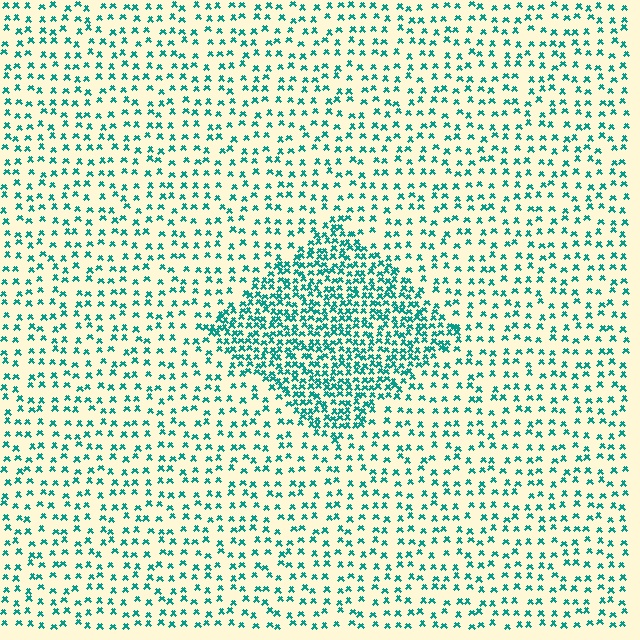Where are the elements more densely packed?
The elements are more densely packed inside the diamond boundary.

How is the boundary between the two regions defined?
The boundary is defined by a change in element density (approximately 2.4x ratio). All elements are the same color, size, and shape.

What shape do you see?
I see a diamond.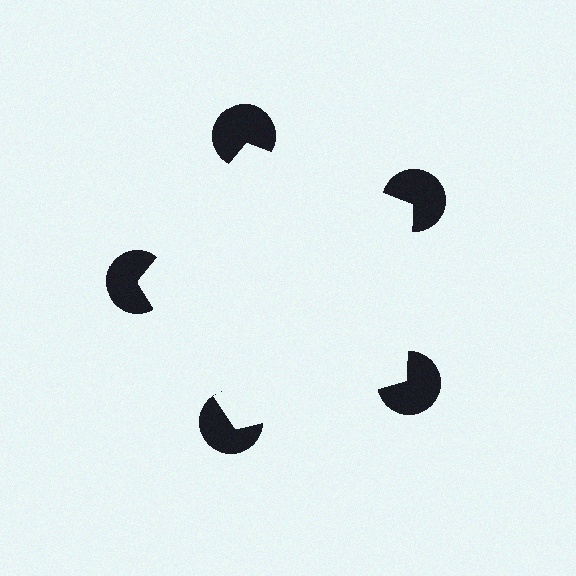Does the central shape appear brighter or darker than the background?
It typically appears slightly brighter than the background, even though no actual brightness change is drawn.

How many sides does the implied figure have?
5 sides.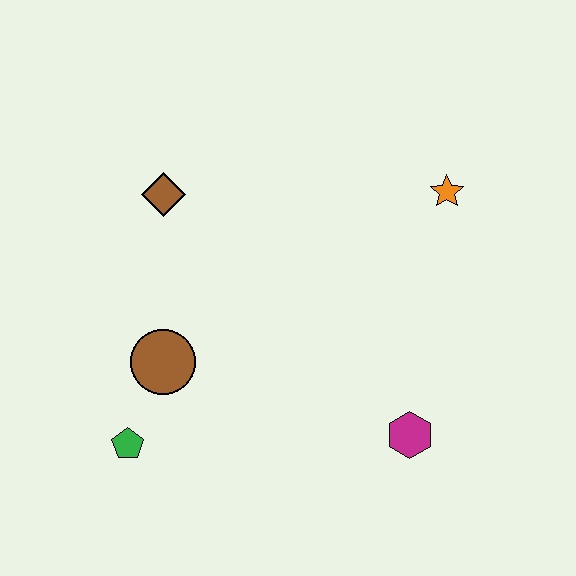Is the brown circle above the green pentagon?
Yes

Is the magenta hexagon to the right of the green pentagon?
Yes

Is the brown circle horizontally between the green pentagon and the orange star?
Yes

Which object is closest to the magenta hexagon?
The orange star is closest to the magenta hexagon.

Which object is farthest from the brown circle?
The orange star is farthest from the brown circle.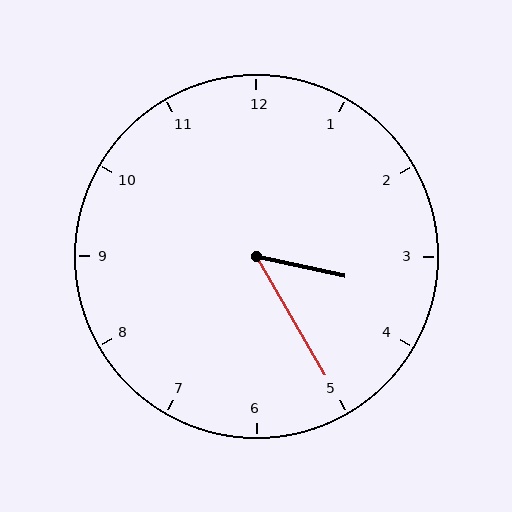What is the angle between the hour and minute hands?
Approximately 48 degrees.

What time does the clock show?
3:25.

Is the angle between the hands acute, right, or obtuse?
It is acute.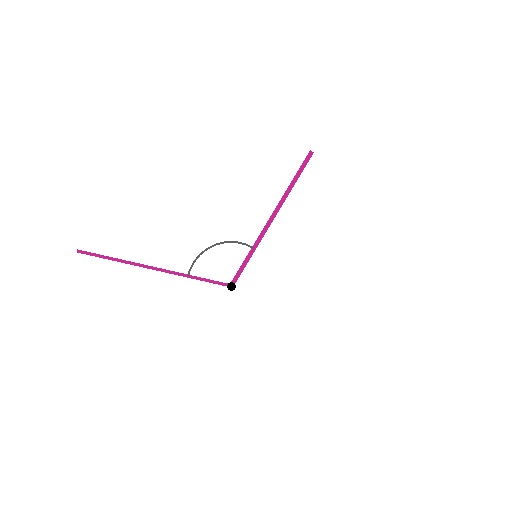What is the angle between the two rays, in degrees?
Approximately 108 degrees.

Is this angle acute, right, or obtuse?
It is obtuse.